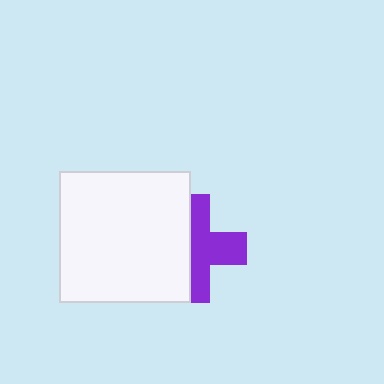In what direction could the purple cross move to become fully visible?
The purple cross could move right. That would shift it out from behind the white square entirely.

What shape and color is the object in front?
The object in front is a white square.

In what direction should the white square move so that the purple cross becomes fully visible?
The white square should move left. That is the shortest direction to clear the overlap and leave the purple cross fully visible.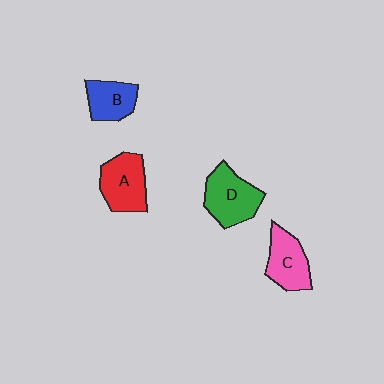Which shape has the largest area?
Shape D (green).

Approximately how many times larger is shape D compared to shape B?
Approximately 1.4 times.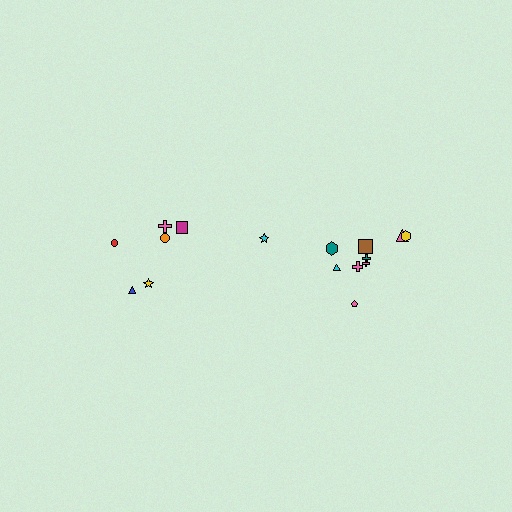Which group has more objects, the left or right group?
The right group.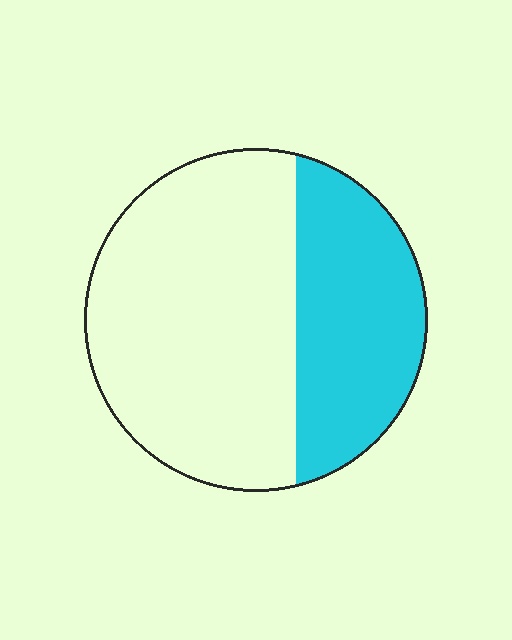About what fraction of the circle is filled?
About one third (1/3).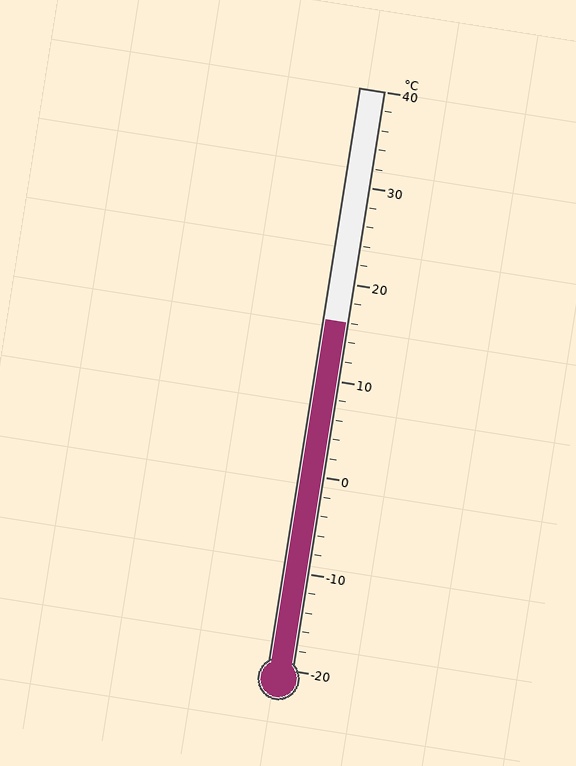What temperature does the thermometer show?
The thermometer shows approximately 16°C.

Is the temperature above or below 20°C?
The temperature is below 20°C.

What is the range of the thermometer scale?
The thermometer scale ranges from -20°C to 40°C.